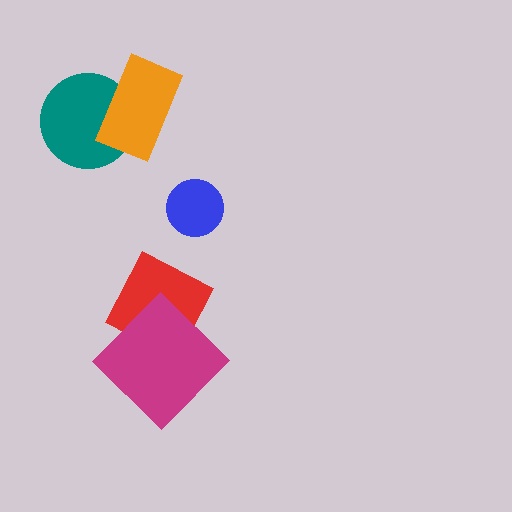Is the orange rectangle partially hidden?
No, no other shape covers it.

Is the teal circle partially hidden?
Yes, it is partially covered by another shape.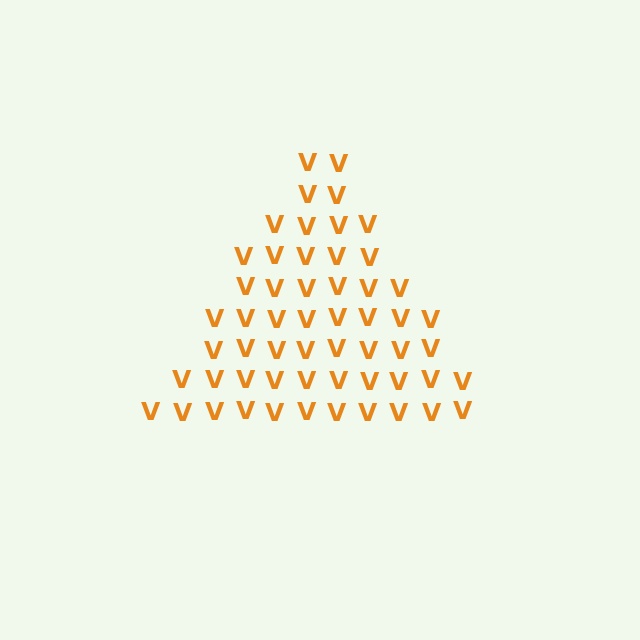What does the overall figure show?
The overall figure shows a triangle.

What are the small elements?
The small elements are letter V's.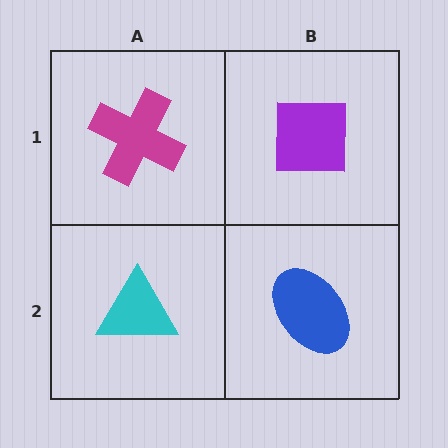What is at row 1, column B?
A purple square.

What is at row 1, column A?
A magenta cross.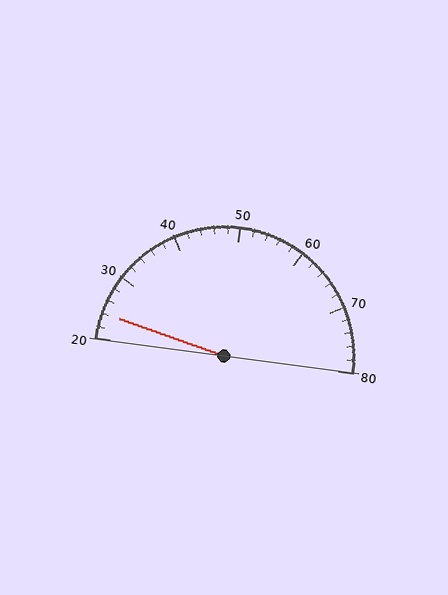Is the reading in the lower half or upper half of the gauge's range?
The reading is in the lower half of the range (20 to 80).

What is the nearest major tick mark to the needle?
The nearest major tick mark is 20.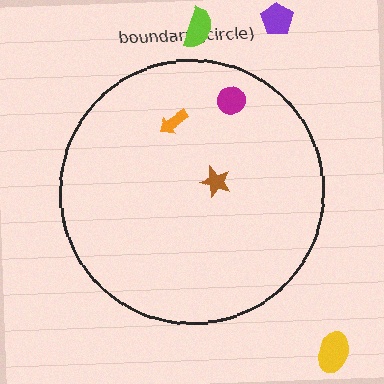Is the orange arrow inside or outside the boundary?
Inside.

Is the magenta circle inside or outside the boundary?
Inside.